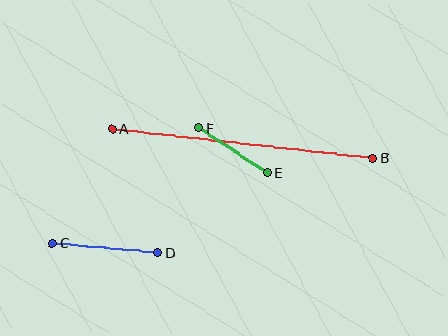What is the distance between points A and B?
The distance is approximately 262 pixels.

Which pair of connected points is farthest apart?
Points A and B are farthest apart.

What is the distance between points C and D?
The distance is approximately 106 pixels.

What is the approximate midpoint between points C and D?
The midpoint is at approximately (105, 248) pixels.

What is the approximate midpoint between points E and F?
The midpoint is at approximately (233, 150) pixels.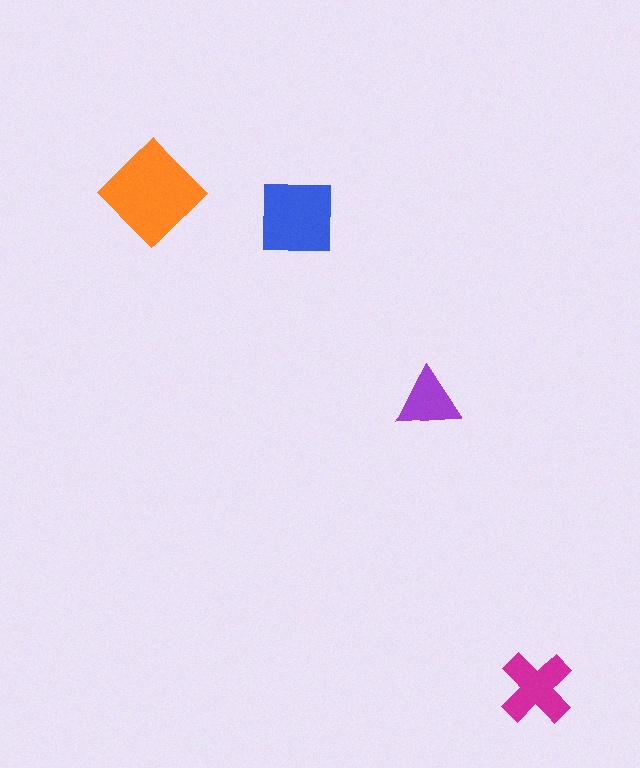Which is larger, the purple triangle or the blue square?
The blue square.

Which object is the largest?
The orange diamond.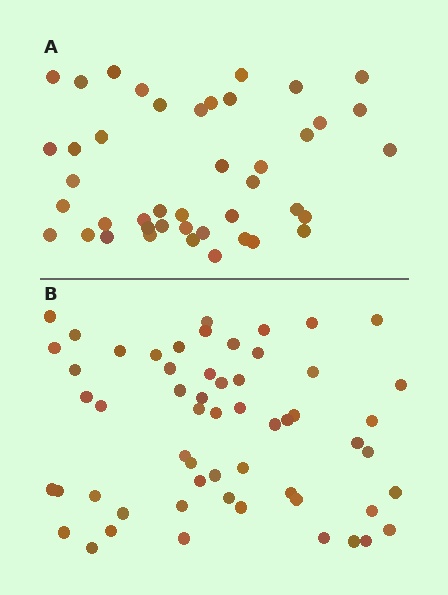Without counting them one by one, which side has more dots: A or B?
Region B (the bottom region) has more dots.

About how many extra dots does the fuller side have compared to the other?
Region B has approximately 15 more dots than region A.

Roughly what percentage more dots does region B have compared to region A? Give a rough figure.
About 35% more.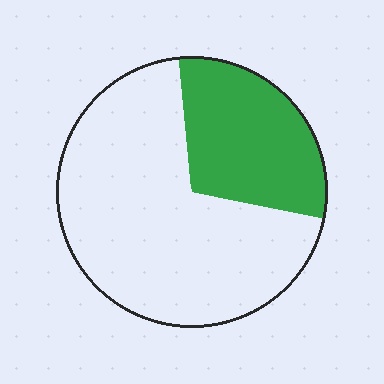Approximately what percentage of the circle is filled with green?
Approximately 30%.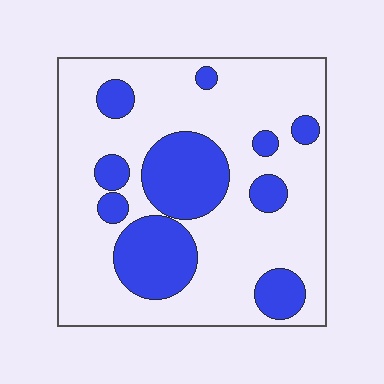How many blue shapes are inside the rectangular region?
10.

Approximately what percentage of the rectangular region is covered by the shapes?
Approximately 25%.